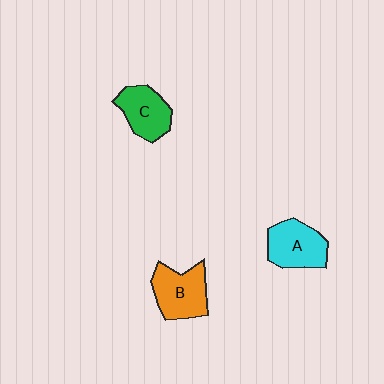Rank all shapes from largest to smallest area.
From largest to smallest: B (orange), A (cyan), C (green).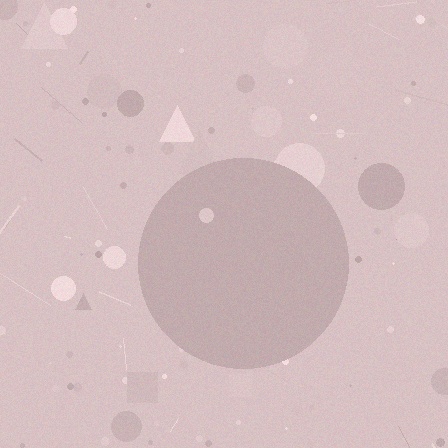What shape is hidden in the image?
A circle is hidden in the image.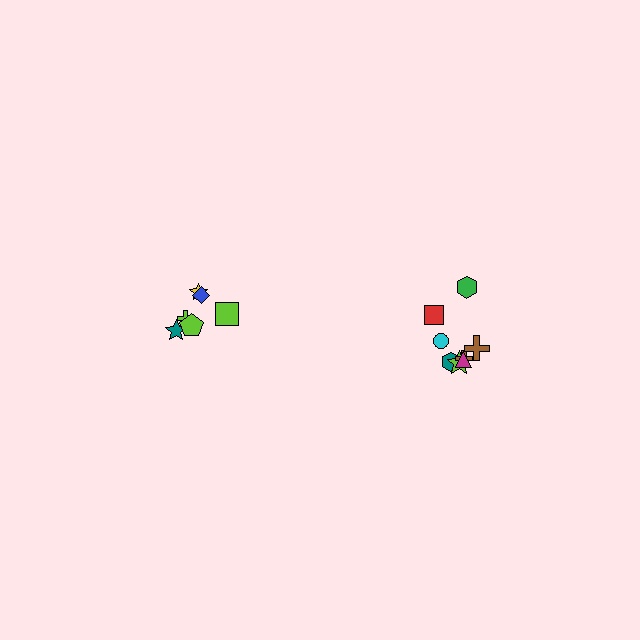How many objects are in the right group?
There are 8 objects.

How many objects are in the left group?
There are 6 objects.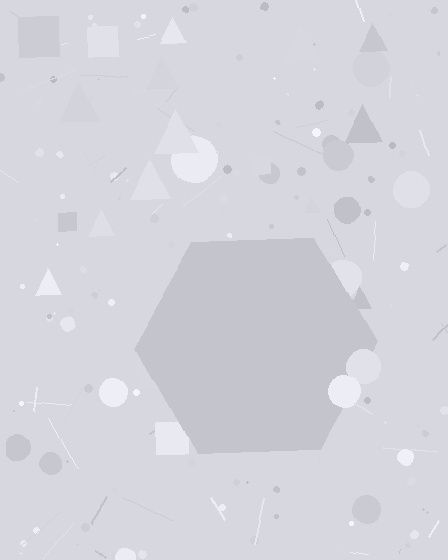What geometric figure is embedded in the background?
A hexagon is embedded in the background.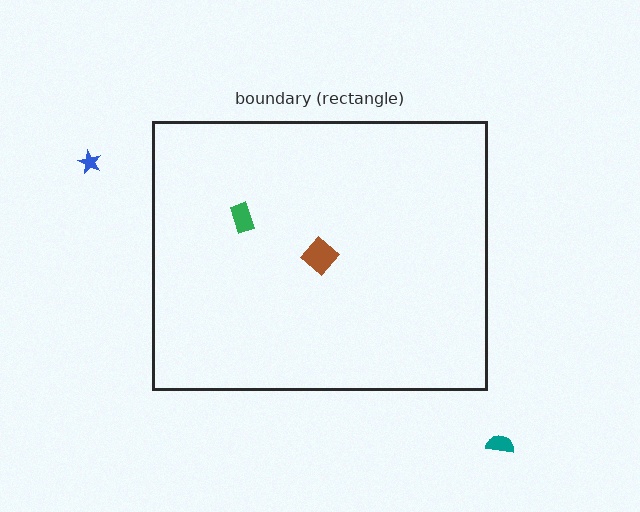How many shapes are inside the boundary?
2 inside, 2 outside.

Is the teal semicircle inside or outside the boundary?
Outside.